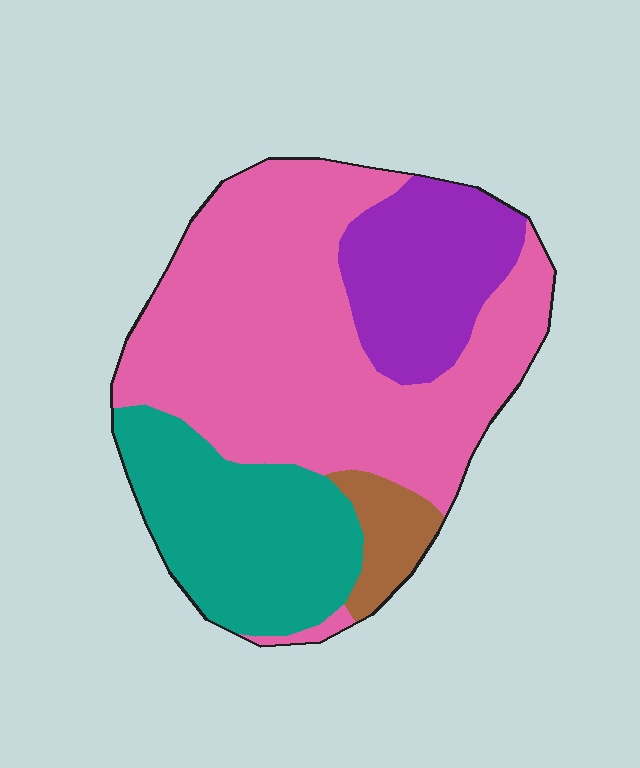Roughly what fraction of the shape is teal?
Teal covers about 25% of the shape.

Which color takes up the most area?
Pink, at roughly 55%.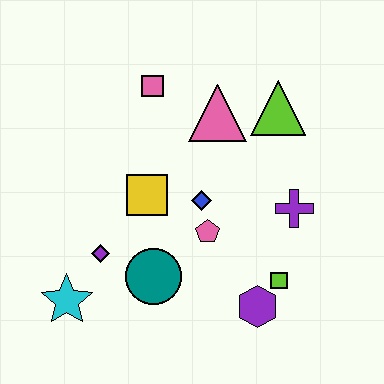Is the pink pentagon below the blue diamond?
Yes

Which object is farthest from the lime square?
The pink square is farthest from the lime square.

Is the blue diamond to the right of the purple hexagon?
No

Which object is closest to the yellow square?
The blue diamond is closest to the yellow square.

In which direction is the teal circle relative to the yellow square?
The teal circle is below the yellow square.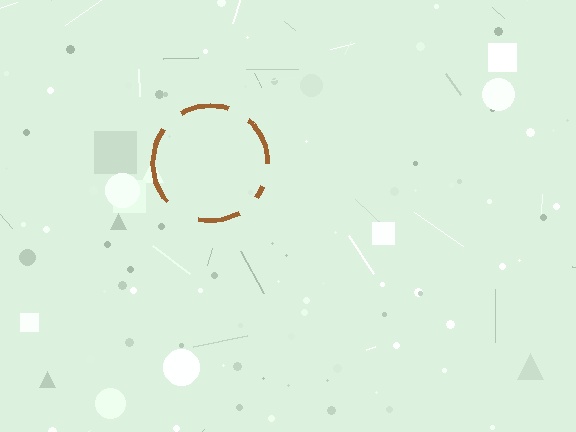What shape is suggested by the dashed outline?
The dashed outline suggests a circle.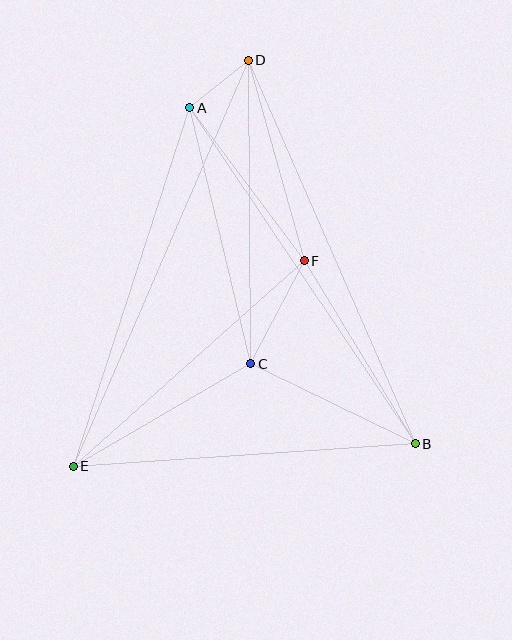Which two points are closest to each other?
Points A and D are closest to each other.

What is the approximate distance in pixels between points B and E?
The distance between B and E is approximately 342 pixels.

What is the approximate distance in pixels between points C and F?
The distance between C and F is approximately 116 pixels.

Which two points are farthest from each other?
Points D and E are farthest from each other.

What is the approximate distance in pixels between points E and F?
The distance between E and F is approximately 309 pixels.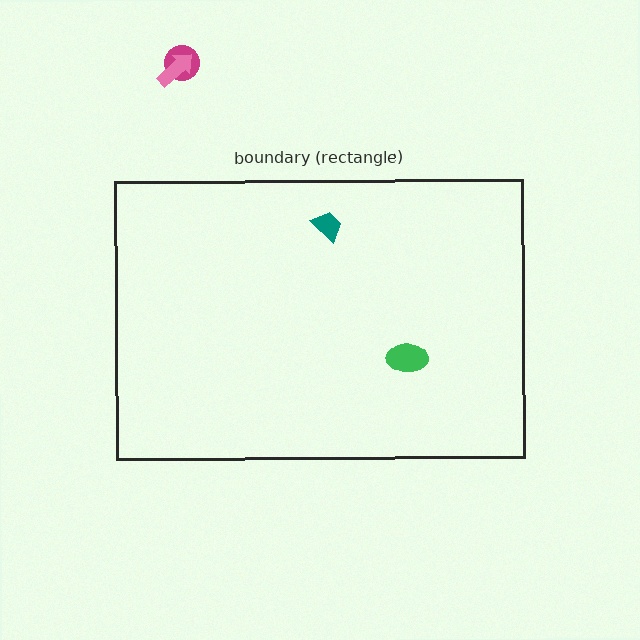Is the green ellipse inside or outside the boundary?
Inside.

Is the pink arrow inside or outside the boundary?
Outside.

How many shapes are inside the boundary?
2 inside, 2 outside.